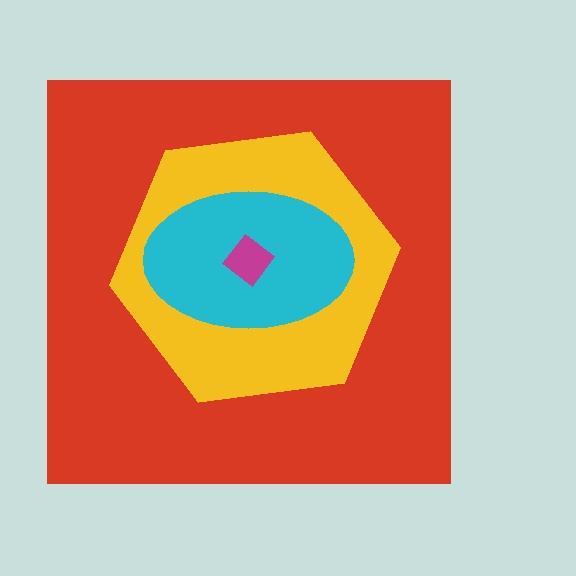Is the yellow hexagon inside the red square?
Yes.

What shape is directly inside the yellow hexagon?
The cyan ellipse.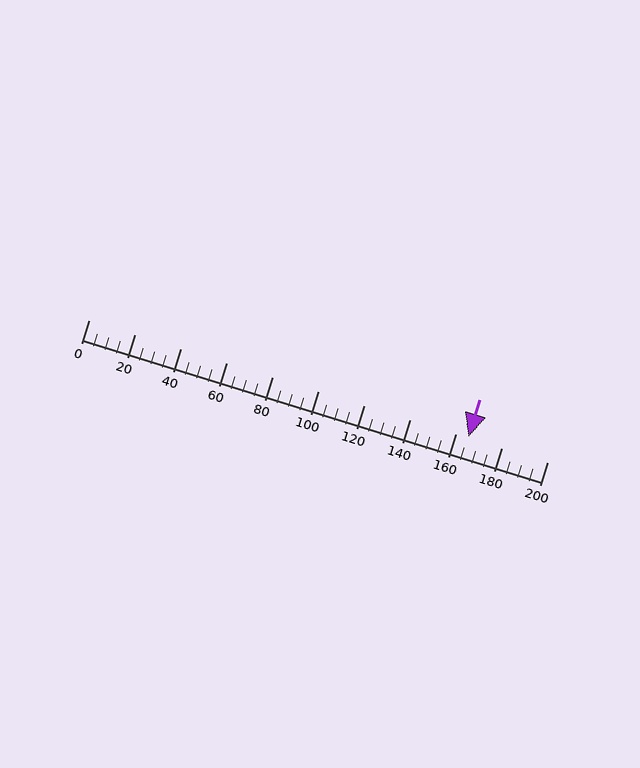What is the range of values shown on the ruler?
The ruler shows values from 0 to 200.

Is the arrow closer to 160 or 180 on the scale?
The arrow is closer to 160.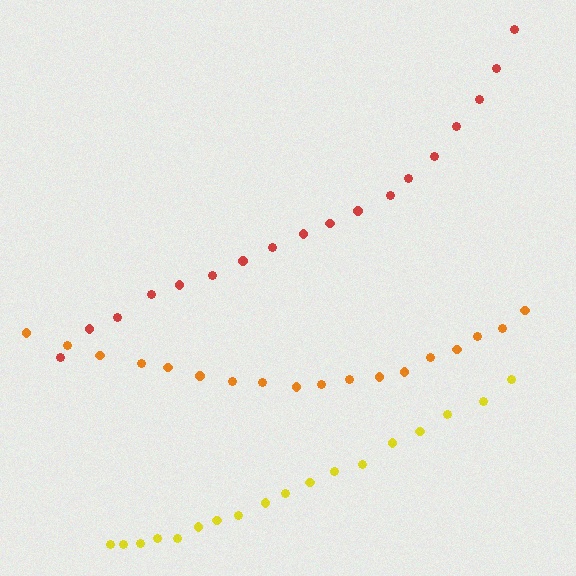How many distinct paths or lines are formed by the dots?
There are 3 distinct paths.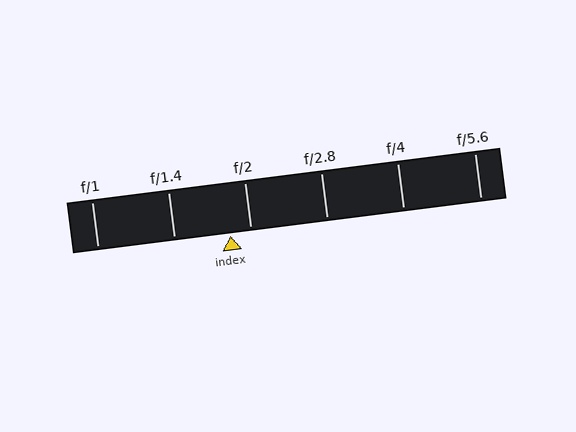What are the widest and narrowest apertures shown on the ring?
The widest aperture shown is f/1 and the narrowest is f/5.6.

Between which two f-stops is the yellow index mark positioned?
The index mark is between f/1.4 and f/2.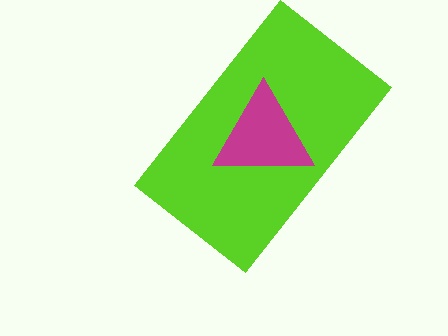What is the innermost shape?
The magenta triangle.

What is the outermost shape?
The lime rectangle.